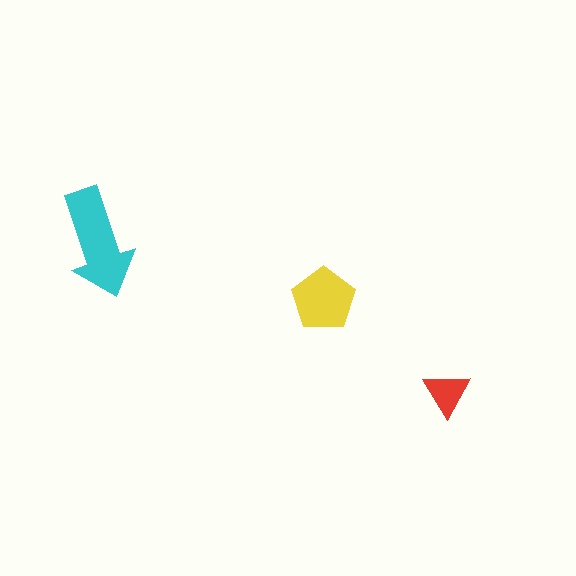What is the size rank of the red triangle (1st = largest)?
3rd.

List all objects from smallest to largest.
The red triangle, the yellow pentagon, the cyan arrow.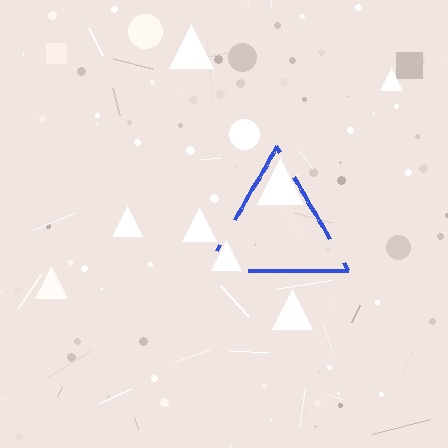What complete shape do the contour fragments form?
The contour fragments form a triangle.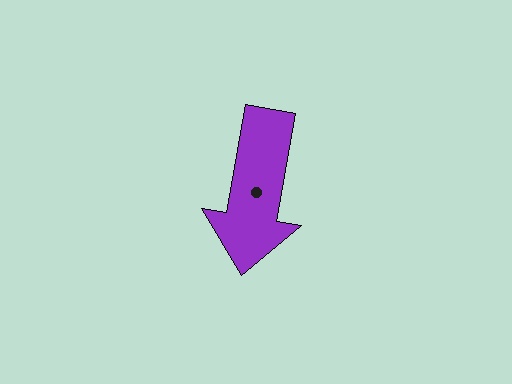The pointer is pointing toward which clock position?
Roughly 6 o'clock.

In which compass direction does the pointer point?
South.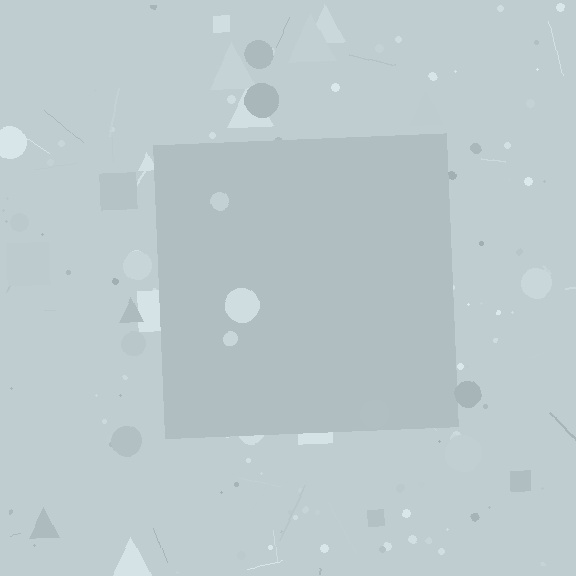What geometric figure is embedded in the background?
A square is embedded in the background.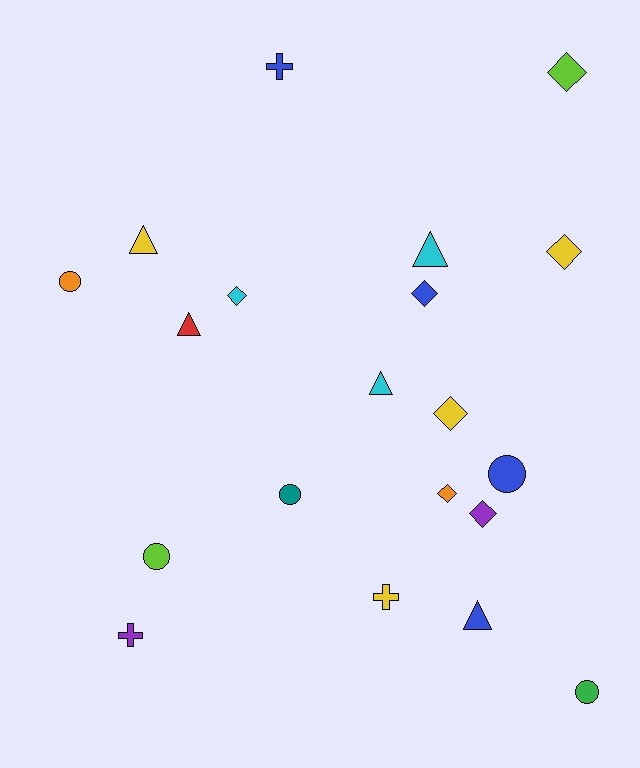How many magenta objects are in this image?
There are no magenta objects.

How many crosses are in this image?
There are 3 crosses.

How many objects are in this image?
There are 20 objects.